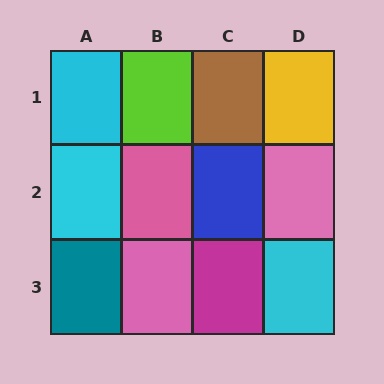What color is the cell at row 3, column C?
Magenta.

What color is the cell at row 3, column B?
Pink.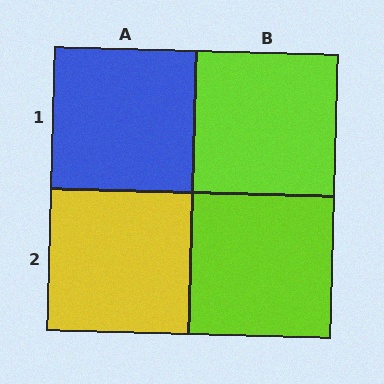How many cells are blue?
1 cell is blue.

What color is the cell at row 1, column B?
Lime.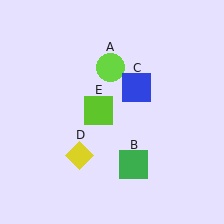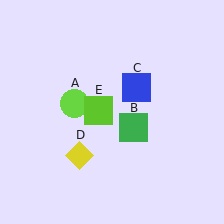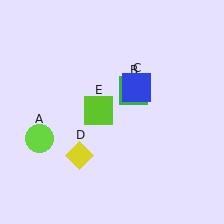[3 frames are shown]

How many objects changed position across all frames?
2 objects changed position: lime circle (object A), green square (object B).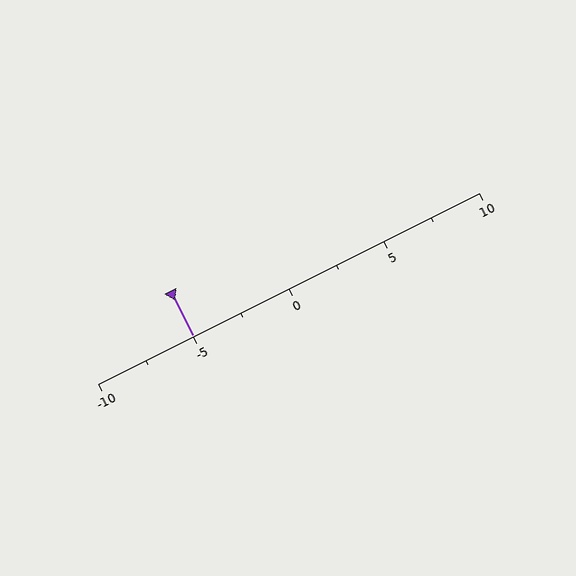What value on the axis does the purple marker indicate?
The marker indicates approximately -5.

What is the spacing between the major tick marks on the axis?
The major ticks are spaced 5 apart.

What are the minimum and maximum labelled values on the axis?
The axis runs from -10 to 10.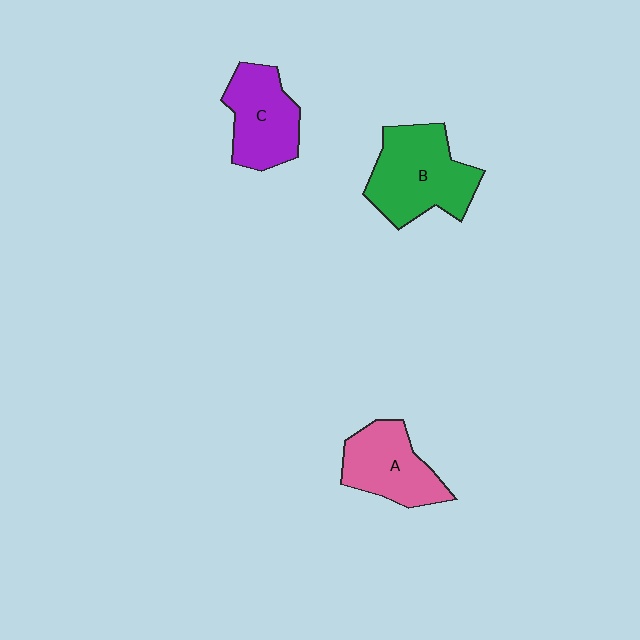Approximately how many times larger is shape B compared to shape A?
Approximately 1.3 times.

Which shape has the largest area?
Shape B (green).